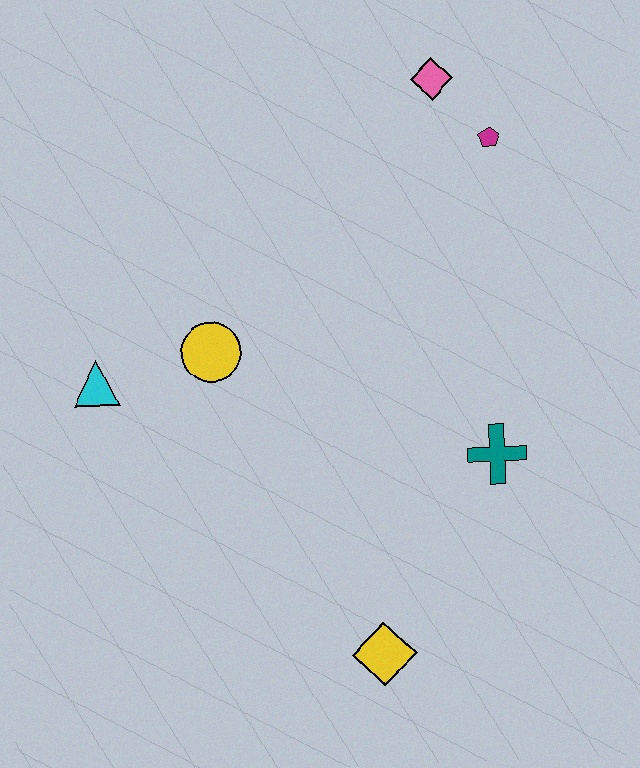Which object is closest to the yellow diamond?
The teal cross is closest to the yellow diamond.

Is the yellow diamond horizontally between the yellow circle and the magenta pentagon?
Yes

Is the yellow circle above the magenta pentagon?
No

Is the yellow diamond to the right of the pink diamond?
No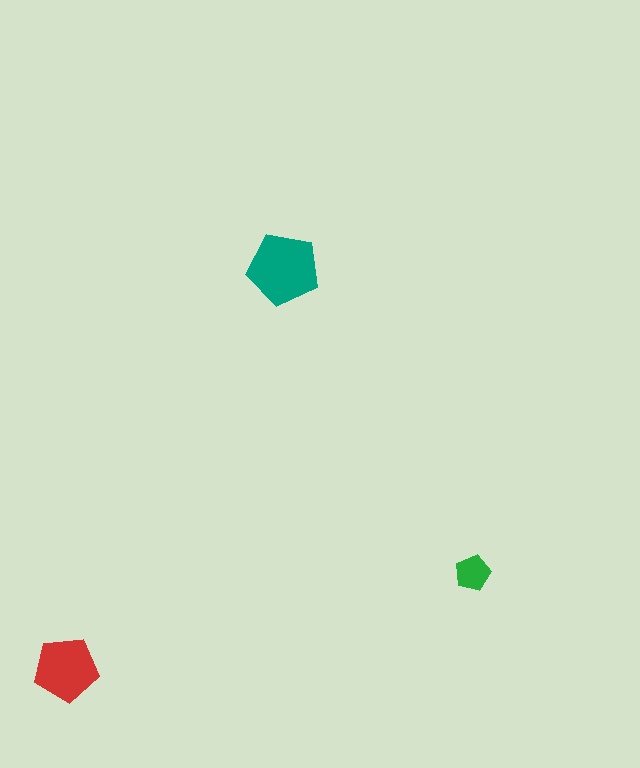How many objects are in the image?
There are 3 objects in the image.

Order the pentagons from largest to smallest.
the teal one, the red one, the green one.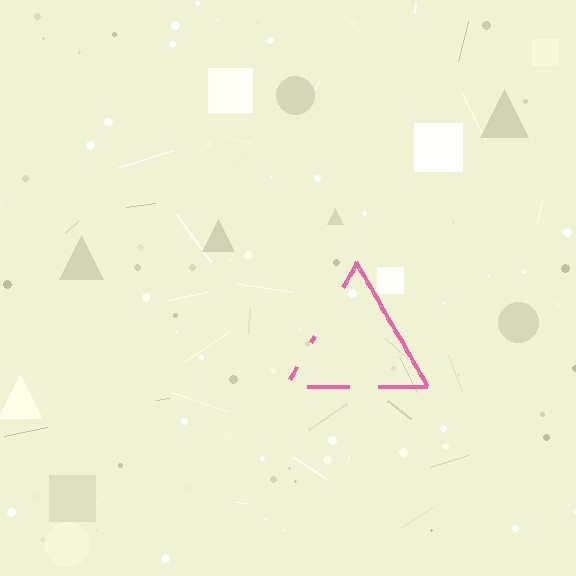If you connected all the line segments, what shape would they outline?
They would outline a triangle.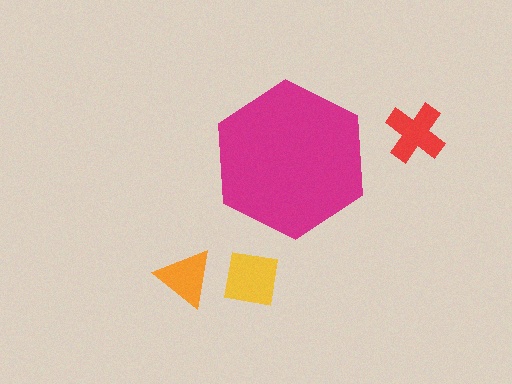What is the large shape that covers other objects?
A magenta hexagon.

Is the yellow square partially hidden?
No, the yellow square is fully visible.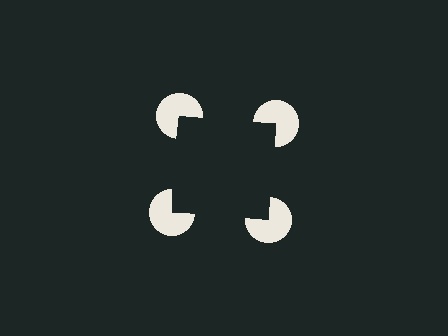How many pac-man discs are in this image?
There are 4 — one at each vertex of the illusory square.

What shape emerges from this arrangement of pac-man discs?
An illusory square — its edges are inferred from the aligned wedge cuts in the pac-man discs, not physically drawn.